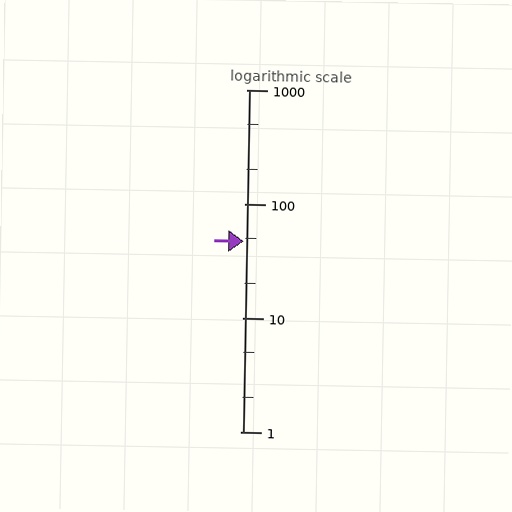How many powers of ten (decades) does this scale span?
The scale spans 3 decades, from 1 to 1000.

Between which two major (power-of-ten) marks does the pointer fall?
The pointer is between 10 and 100.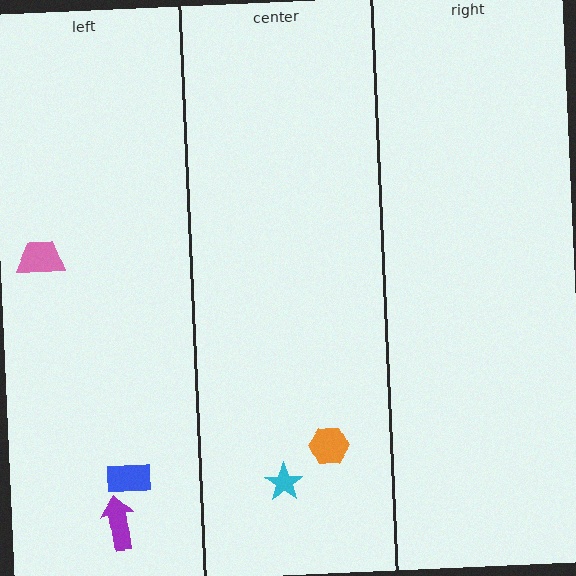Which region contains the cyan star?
The center region.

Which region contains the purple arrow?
The left region.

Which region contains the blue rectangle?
The left region.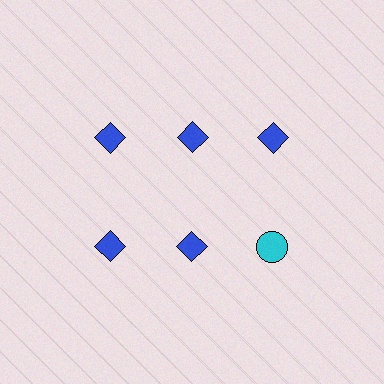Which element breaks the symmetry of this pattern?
The cyan circle in the second row, center column breaks the symmetry. All other shapes are blue diamonds.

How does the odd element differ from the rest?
It differs in both color (cyan instead of blue) and shape (circle instead of diamond).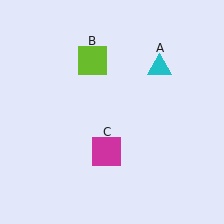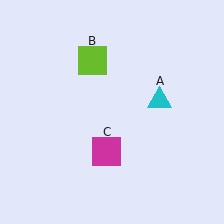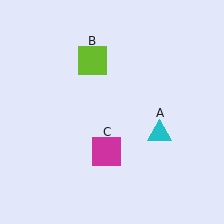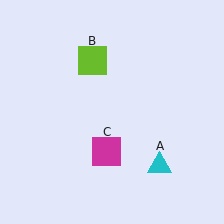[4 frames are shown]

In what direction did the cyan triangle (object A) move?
The cyan triangle (object A) moved down.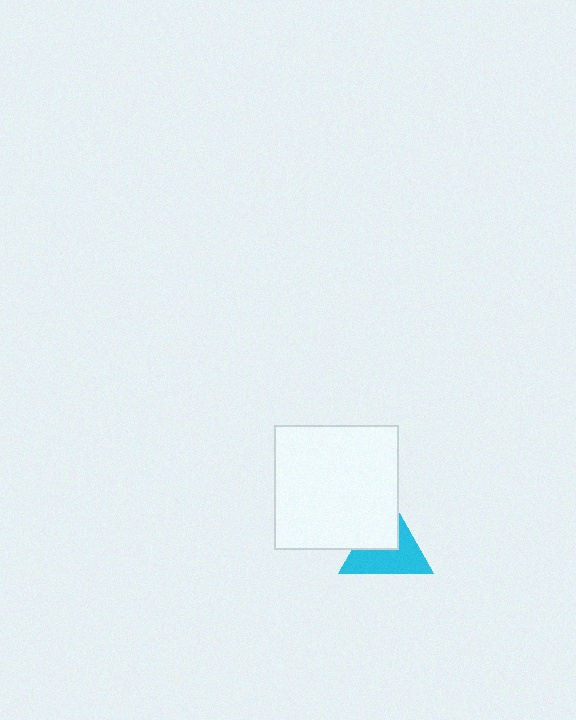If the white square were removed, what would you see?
You would see the complete cyan triangle.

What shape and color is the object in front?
The object in front is a white square.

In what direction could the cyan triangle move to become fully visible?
The cyan triangle could move toward the lower-right. That would shift it out from behind the white square entirely.